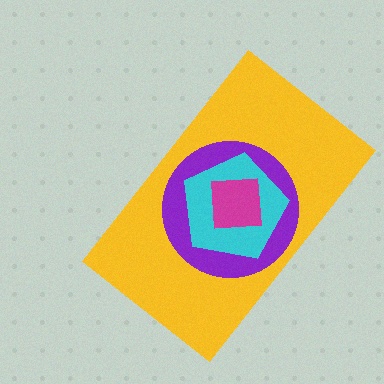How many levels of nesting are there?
4.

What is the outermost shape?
The yellow rectangle.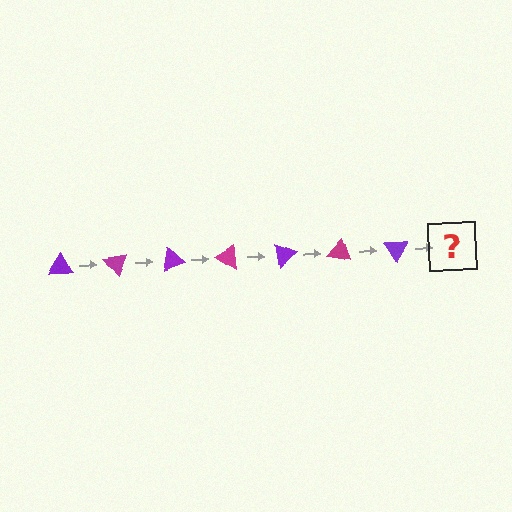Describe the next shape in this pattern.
It should be a magenta triangle, rotated 350 degrees from the start.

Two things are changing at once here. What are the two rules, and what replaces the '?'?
The two rules are that it rotates 50 degrees each step and the color cycles through purple and magenta. The '?' should be a magenta triangle, rotated 350 degrees from the start.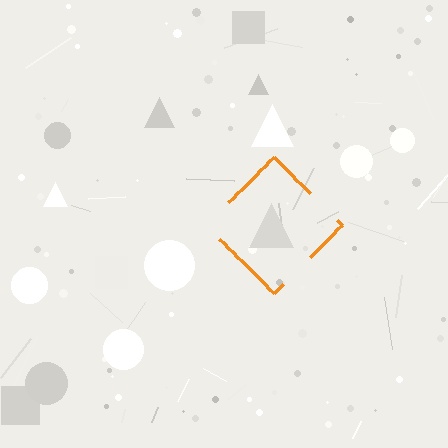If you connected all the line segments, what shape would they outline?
They would outline a diamond.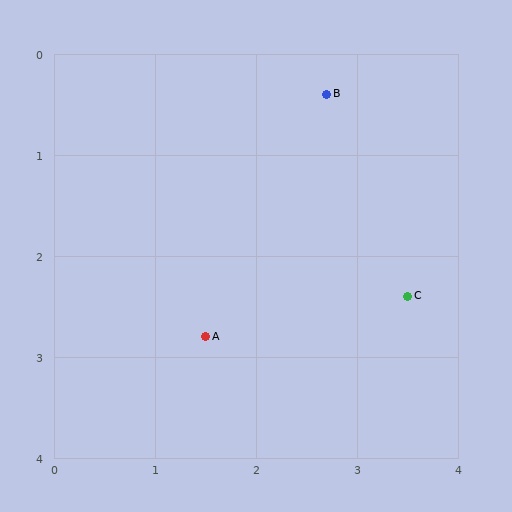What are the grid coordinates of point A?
Point A is at approximately (1.5, 2.8).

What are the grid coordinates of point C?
Point C is at approximately (3.5, 2.4).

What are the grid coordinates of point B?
Point B is at approximately (2.7, 0.4).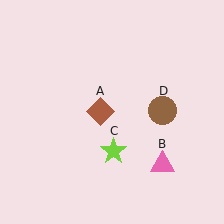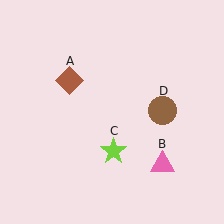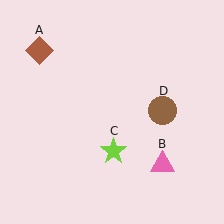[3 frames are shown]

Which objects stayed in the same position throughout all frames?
Pink triangle (object B) and lime star (object C) and brown circle (object D) remained stationary.